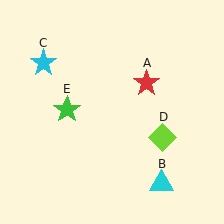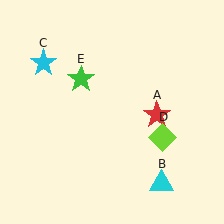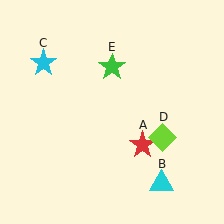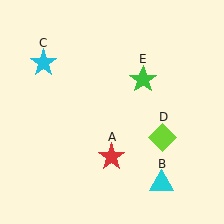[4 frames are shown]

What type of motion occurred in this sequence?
The red star (object A), green star (object E) rotated clockwise around the center of the scene.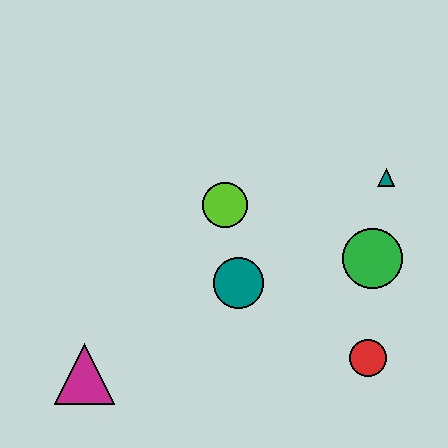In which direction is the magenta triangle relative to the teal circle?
The magenta triangle is to the left of the teal circle.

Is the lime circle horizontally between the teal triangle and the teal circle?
No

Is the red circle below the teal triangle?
Yes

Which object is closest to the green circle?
The teal triangle is closest to the green circle.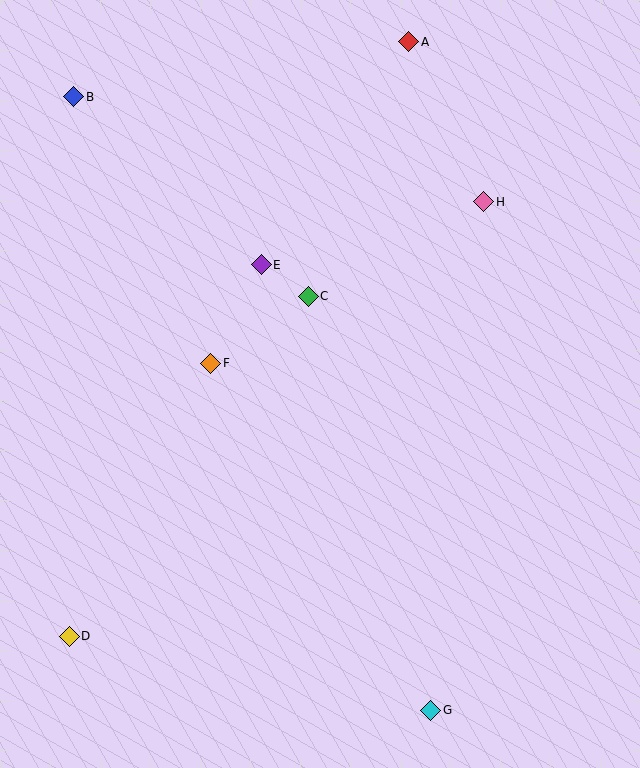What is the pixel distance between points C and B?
The distance between C and B is 308 pixels.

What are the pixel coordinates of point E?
Point E is at (261, 265).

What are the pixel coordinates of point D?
Point D is at (69, 636).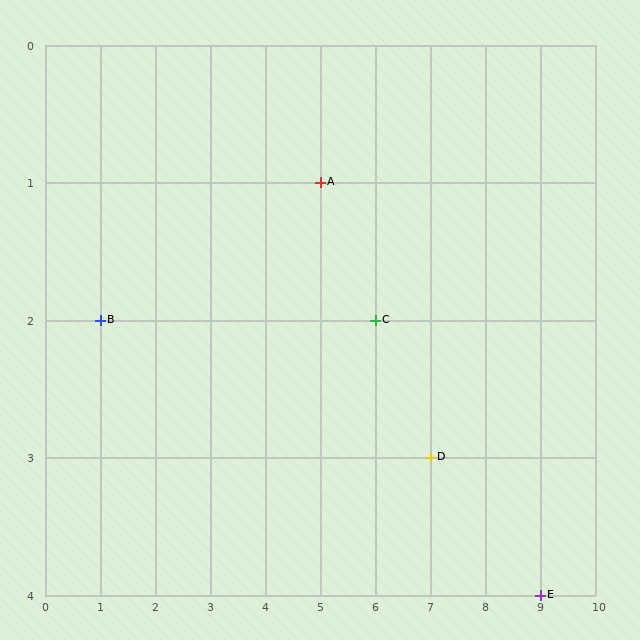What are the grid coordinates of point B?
Point B is at grid coordinates (1, 2).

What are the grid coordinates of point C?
Point C is at grid coordinates (6, 2).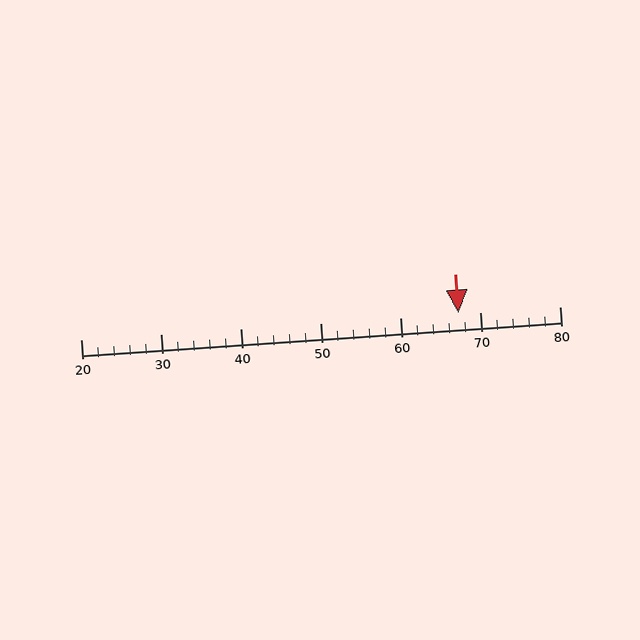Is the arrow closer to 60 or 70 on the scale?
The arrow is closer to 70.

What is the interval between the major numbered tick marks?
The major tick marks are spaced 10 units apart.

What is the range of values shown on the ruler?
The ruler shows values from 20 to 80.